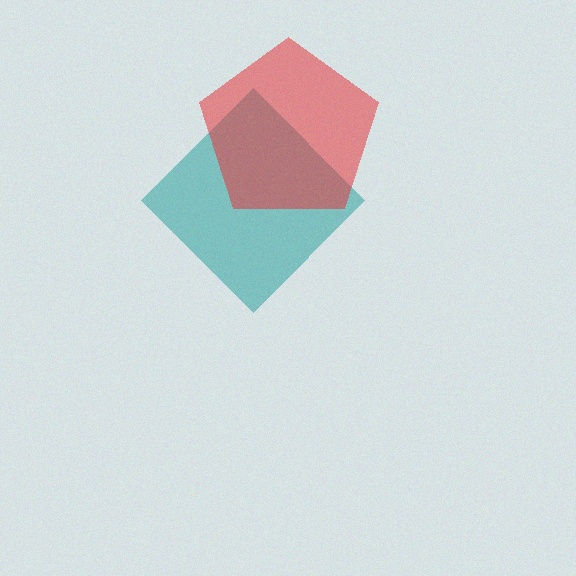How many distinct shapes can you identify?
There are 2 distinct shapes: a teal diamond, a red pentagon.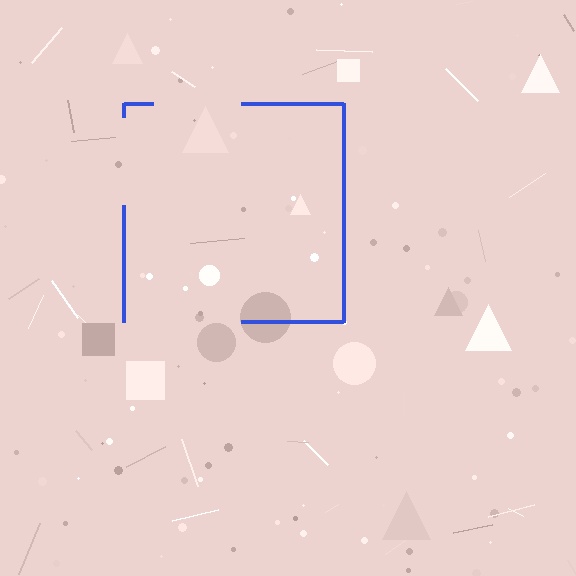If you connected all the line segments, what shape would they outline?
They would outline a square.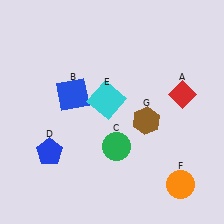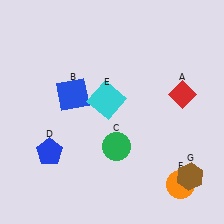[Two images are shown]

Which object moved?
The brown hexagon (G) moved down.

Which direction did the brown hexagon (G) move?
The brown hexagon (G) moved down.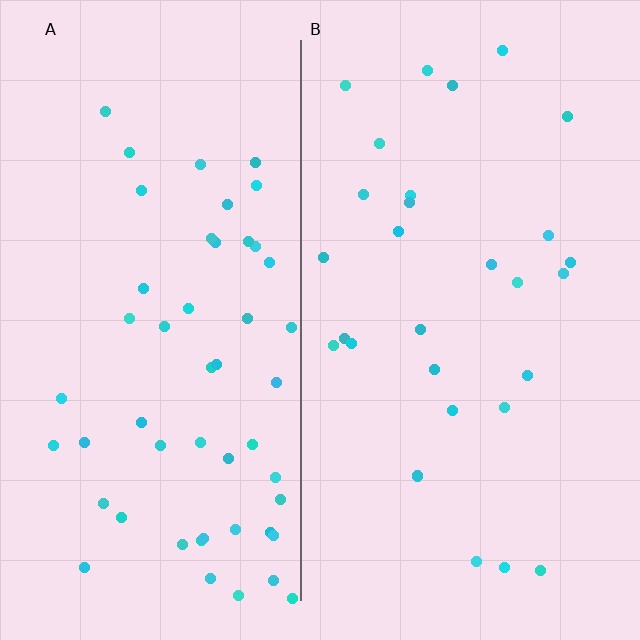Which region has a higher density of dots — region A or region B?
A (the left).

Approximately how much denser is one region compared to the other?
Approximately 1.7× — region A over region B.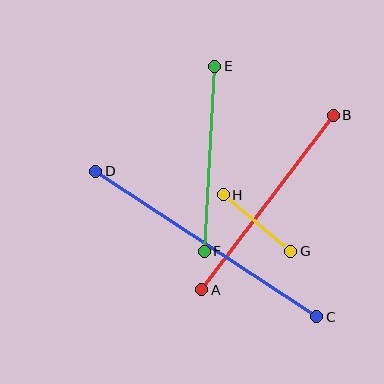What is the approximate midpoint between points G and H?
The midpoint is at approximately (257, 223) pixels.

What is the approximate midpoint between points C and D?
The midpoint is at approximately (206, 244) pixels.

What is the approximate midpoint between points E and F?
The midpoint is at approximately (210, 159) pixels.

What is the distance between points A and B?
The distance is approximately 218 pixels.